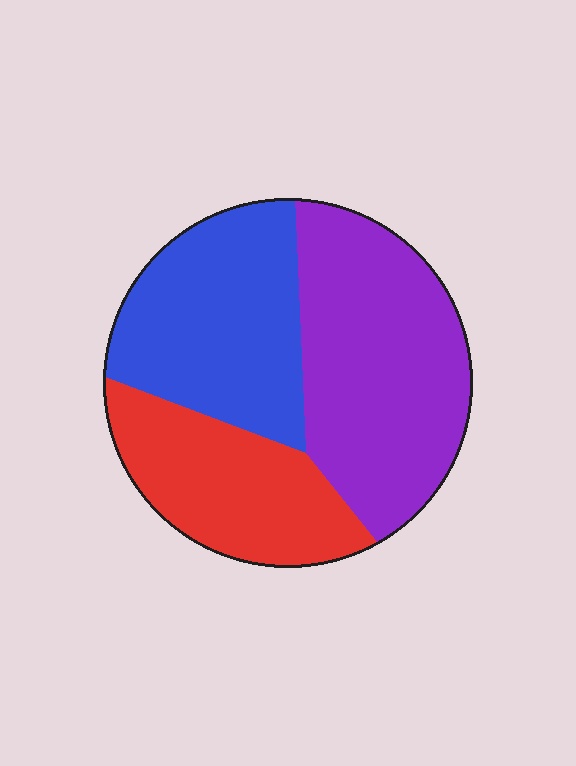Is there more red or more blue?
Blue.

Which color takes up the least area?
Red, at roughly 25%.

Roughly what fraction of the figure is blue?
Blue takes up about one third (1/3) of the figure.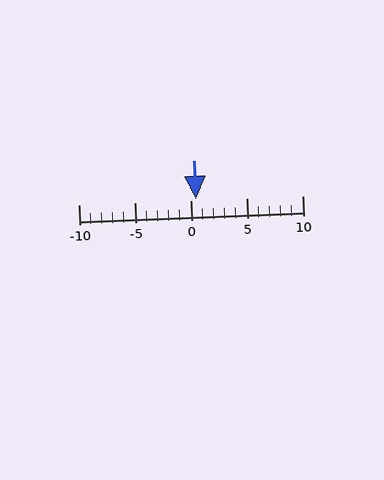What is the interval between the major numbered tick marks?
The major tick marks are spaced 5 units apart.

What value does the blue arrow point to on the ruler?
The blue arrow points to approximately 0.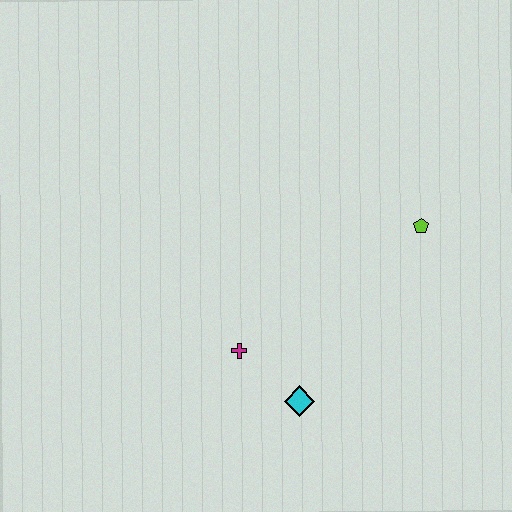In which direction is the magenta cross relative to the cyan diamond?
The magenta cross is to the left of the cyan diamond.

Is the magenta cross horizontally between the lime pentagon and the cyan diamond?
No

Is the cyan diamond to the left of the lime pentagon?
Yes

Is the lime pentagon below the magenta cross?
No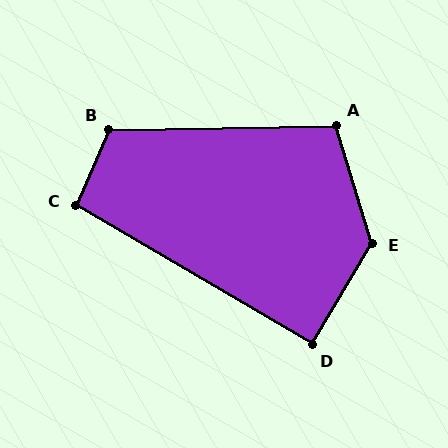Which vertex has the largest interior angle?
E, at approximately 133 degrees.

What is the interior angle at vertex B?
Approximately 114 degrees (obtuse).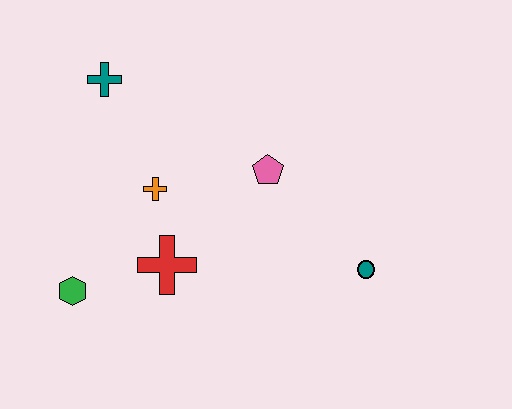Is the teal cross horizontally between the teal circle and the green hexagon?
Yes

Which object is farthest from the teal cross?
The teal circle is farthest from the teal cross.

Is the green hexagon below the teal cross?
Yes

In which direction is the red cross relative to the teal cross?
The red cross is below the teal cross.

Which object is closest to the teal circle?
The pink pentagon is closest to the teal circle.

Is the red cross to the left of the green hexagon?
No